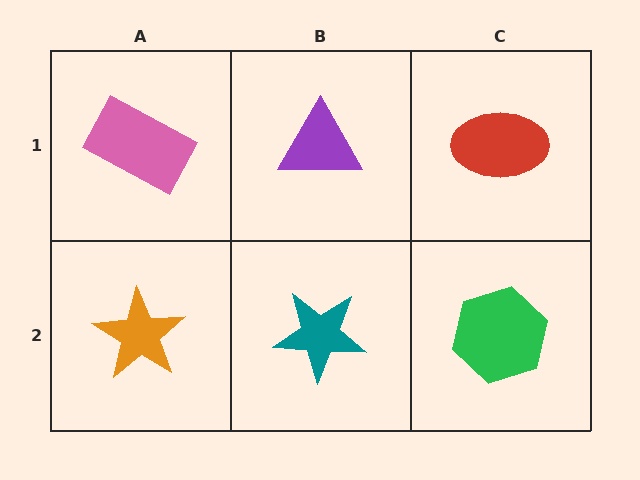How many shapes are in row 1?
3 shapes.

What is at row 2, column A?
An orange star.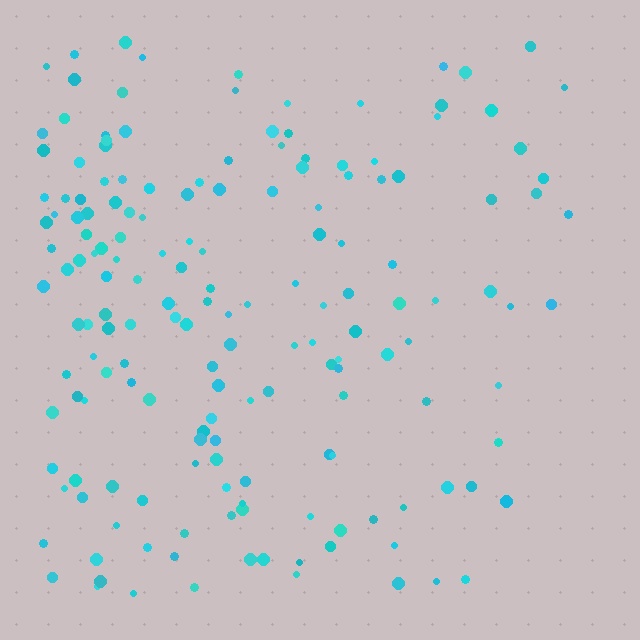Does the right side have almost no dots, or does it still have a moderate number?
Still a moderate number, just noticeably fewer than the left.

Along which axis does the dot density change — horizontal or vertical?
Horizontal.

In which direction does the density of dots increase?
From right to left, with the left side densest.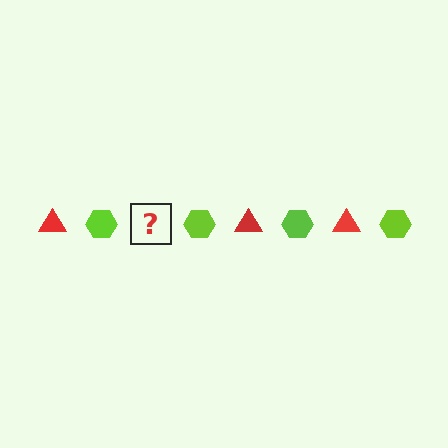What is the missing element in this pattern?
The missing element is a red triangle.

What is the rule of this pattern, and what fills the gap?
The rule is that the pattern alternates between red triangle and lime hexagon. The gap should be filled with a red triangle.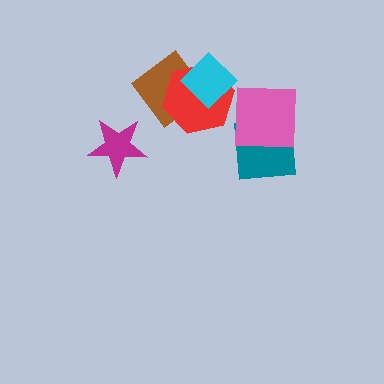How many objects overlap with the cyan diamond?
2 objects overlap with the cyan diamond.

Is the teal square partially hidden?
Yes, it is partially covered by another shape.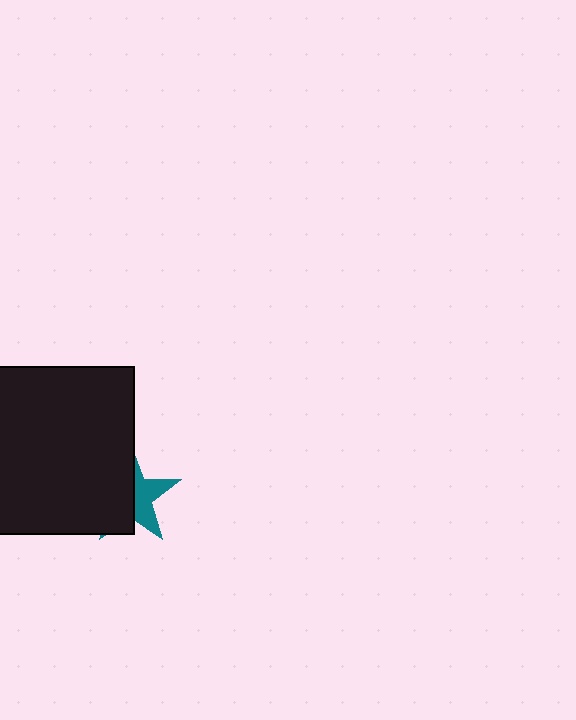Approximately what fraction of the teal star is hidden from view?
Roughly 59% of the teal star is hidden behind the black square.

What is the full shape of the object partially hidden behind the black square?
The partially hidden object is a teal star.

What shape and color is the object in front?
The object in front is a black square.